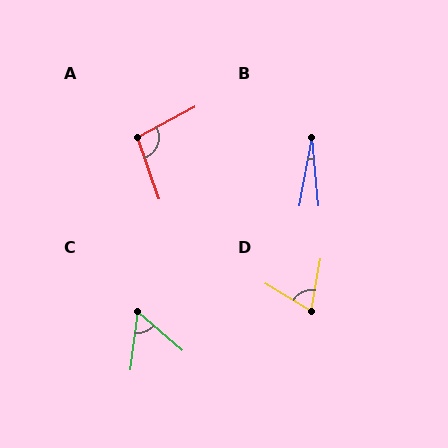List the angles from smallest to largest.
B (16°), C (57°), D (69°), A (99°).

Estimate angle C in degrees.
Approximately 57 degrees.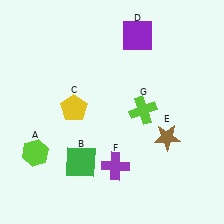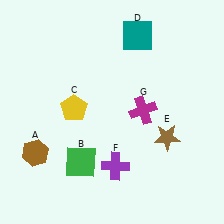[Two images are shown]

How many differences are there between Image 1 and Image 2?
There are 3 differences between the two images.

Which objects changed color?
A changed from lime to brown. D changed from purple to teal. G changed from lime to magenta.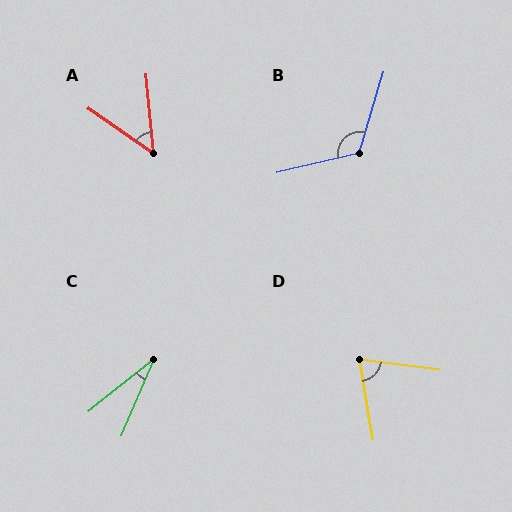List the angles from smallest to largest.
C (28°), A (50°), D (73°), B (120°).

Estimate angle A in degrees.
Approximately 50 degrees.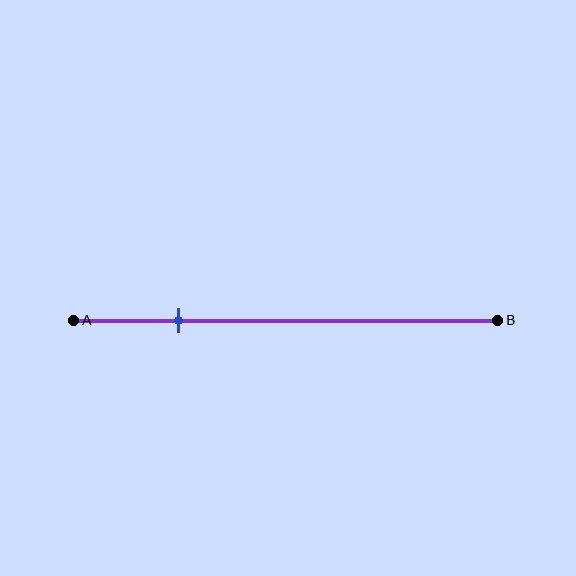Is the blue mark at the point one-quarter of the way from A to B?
Yes, the mark is approximately at the one-quarter point.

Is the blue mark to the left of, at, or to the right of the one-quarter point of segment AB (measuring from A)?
The blue mark is approximately at the one-quarter point of segment AB.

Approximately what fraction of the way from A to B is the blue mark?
The blue mark is approximately 25% of the way from A to B.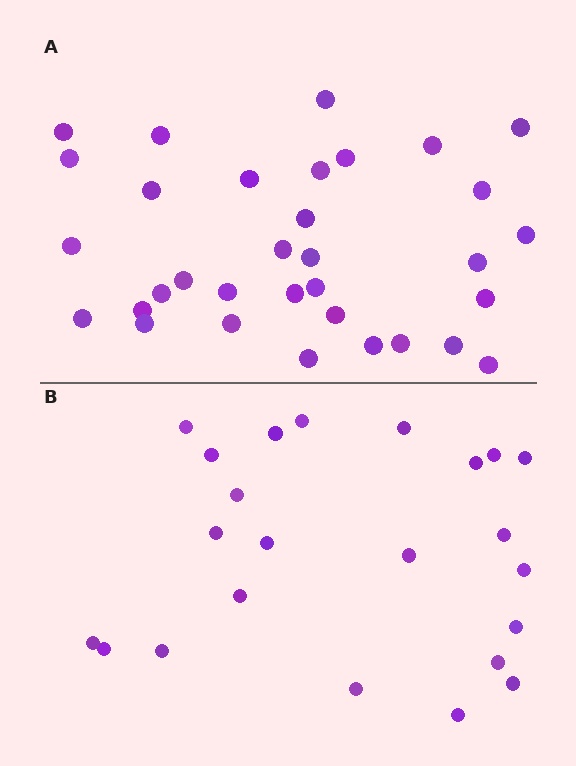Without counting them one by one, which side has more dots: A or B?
Region A (the top region) has more dots.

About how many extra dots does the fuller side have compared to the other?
Region A has roughly 10 or so more dots than region B.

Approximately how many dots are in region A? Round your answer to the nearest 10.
About 30 dots. (The exact count is 33, which rounds to 30.)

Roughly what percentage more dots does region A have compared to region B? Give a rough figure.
About 45% more.